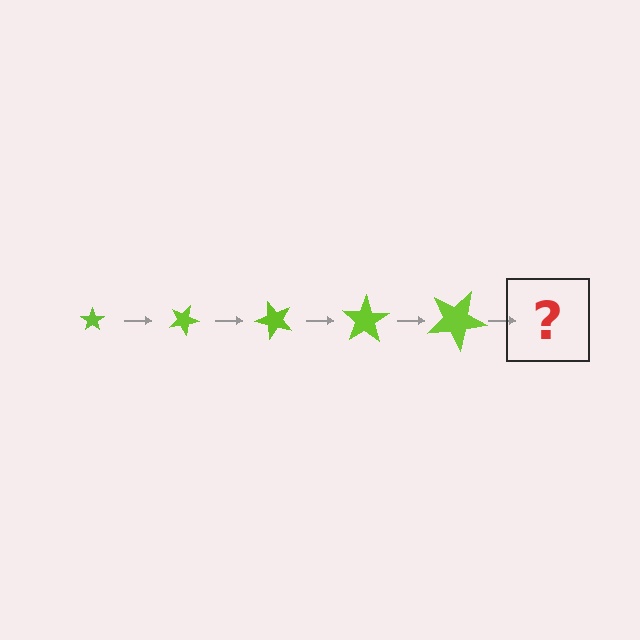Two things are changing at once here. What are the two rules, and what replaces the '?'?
The two rules are that the star grows larger each step and it rotates 25 degrees each step. The '?' should be a star, larger than the previous one and rotated 125 degrees from the start.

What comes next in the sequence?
The next element should be a star, larger than the previous one and rotated 125 degrees from the start.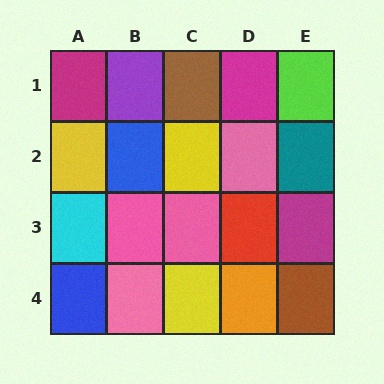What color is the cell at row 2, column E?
Teal.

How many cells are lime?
1 cell is lime.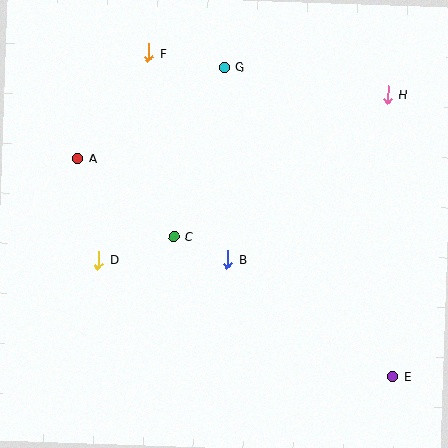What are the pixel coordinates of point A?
Point A is at (78, 158).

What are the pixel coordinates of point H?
Point H is at (388, 95).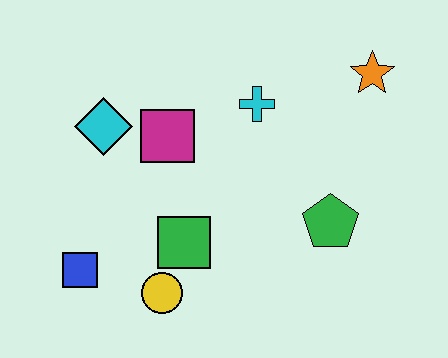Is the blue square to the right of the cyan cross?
No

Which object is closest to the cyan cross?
The magenta square is closest to the cyan cross.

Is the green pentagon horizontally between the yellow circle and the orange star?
Yes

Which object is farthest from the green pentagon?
The blue square is farthest from the green pentagon.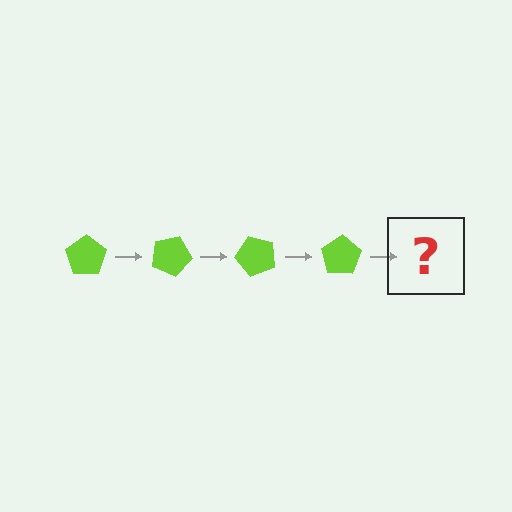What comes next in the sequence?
The next element should be a lime pentagon rotated 100 degrees.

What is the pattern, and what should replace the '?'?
The pattern is that the pentagon rotates 25 degrees each step. The '?' should be a lime pentagon rotated 100 degrees.